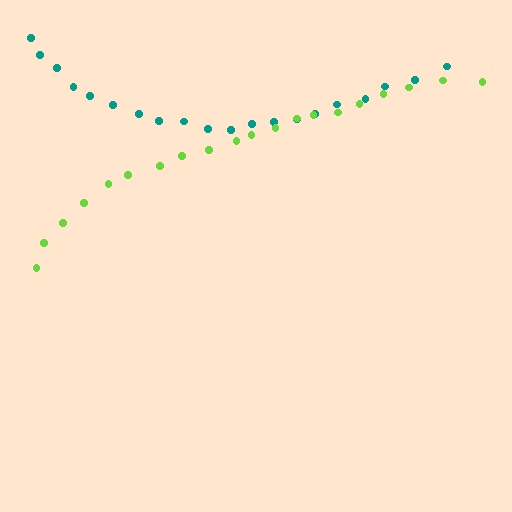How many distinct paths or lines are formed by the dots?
There are 2 distinct paths.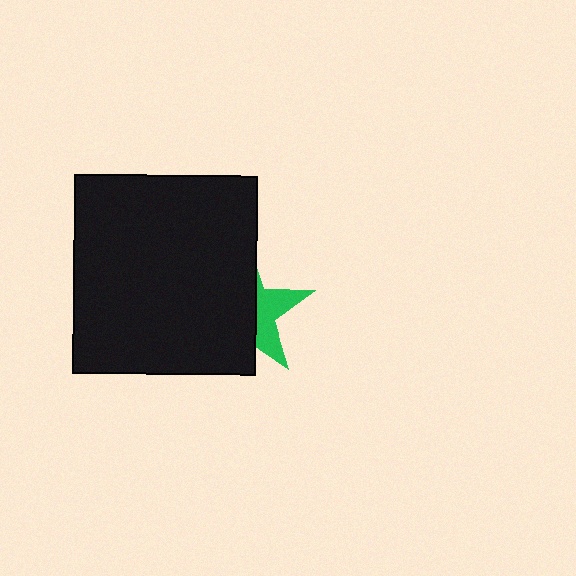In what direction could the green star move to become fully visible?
The green star could move right. That would shift it out from behind the black rectangle entirely.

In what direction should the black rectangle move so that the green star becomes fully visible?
The black rectangle should move left. That is the shortest direction to clear the overlap and leave the green star fully visible.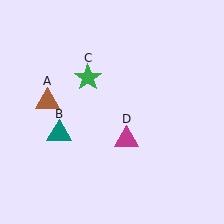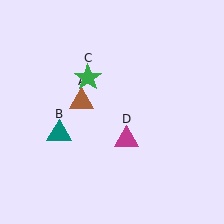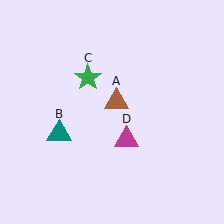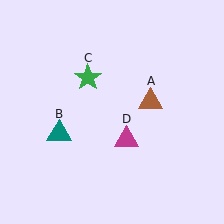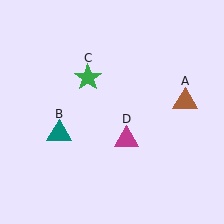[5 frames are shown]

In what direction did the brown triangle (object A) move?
The brown triangle (object A) moved right.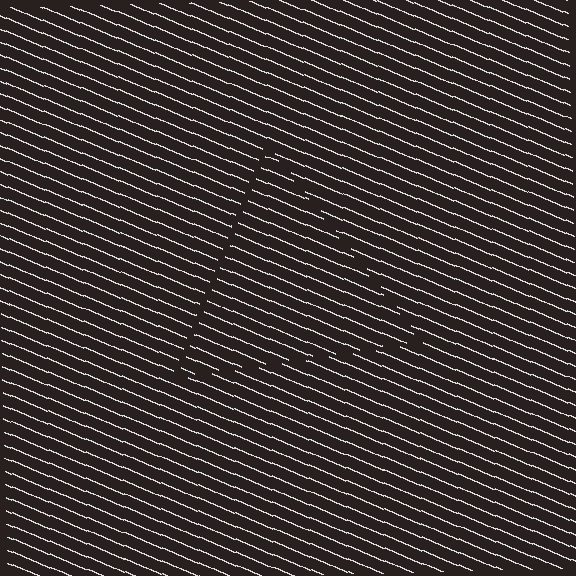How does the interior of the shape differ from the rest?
The interior of the shape contains the same grating, shifted by half a period — the contour is defined by the phase discontinuity where line-ends from the inner and outer gratings abut.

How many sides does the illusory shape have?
3 sides — the line-ends trace a triangle.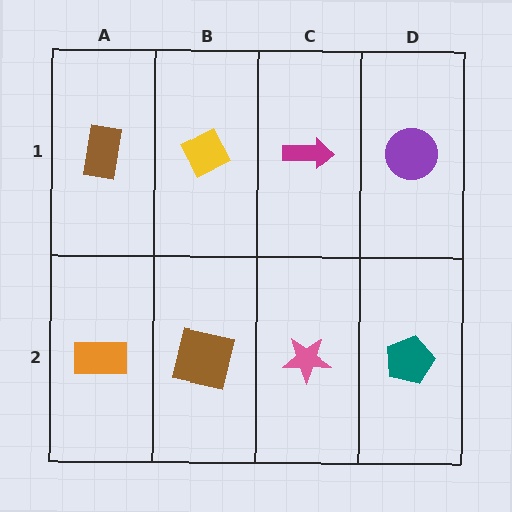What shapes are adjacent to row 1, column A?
An orange rectangle (row 2, column A), a yellow diamond (row 1, column B).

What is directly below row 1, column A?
An orange rectangle.